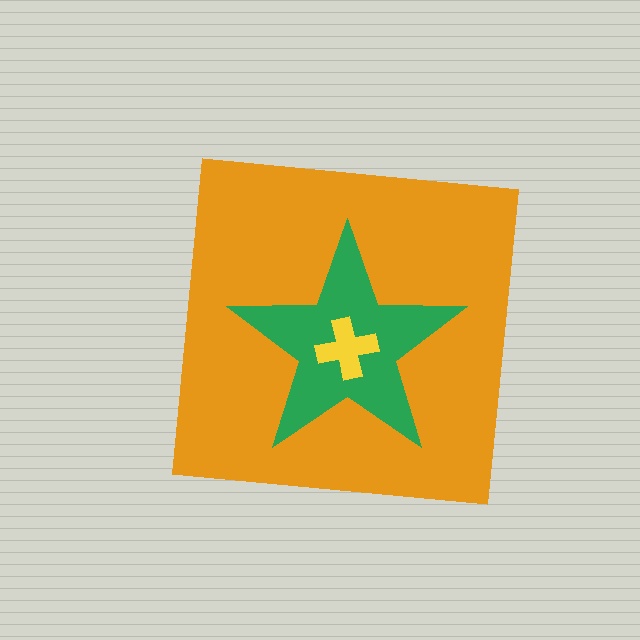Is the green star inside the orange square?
Yes.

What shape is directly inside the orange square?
The green star.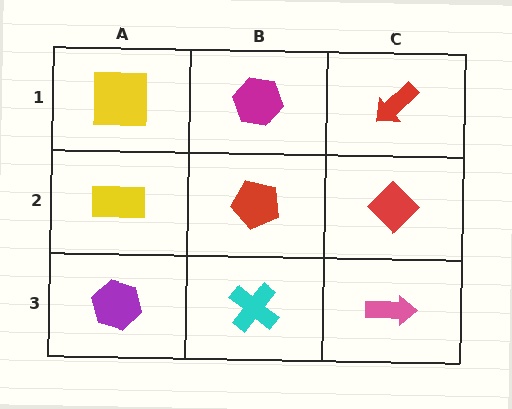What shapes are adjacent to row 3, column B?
A red pentagon (row 2, column B), a purple hexagon (row 3, column A), a pink arrow (row 3, column C).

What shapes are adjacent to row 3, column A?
A yellow rectangle (row 2, column A), a cyan cross (row 3, column B).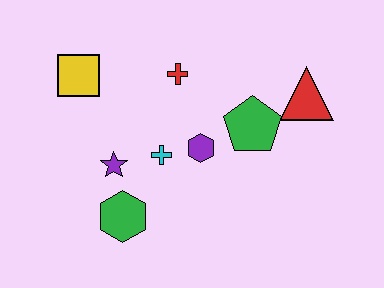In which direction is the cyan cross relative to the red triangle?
The cyan cross is to the left of the red triangle.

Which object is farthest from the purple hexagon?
The yellow square is farthest from the purple hexagon.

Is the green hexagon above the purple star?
No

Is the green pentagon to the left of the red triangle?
Yes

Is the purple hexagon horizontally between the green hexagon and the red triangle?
Yes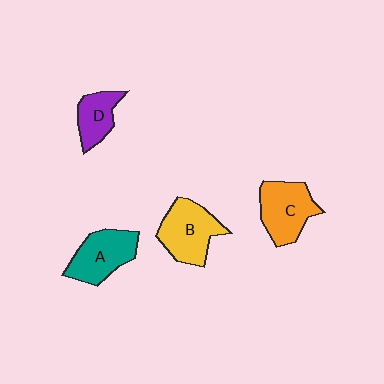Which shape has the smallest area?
Shape D (purple).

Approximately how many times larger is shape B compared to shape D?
Approximately 1.6 times.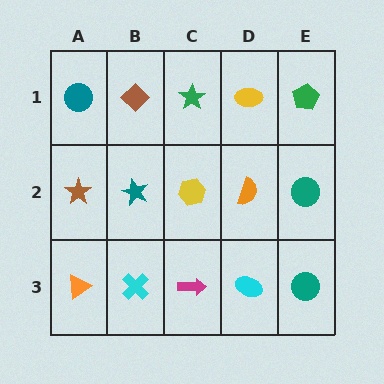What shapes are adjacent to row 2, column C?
A green star (row 1, column C), a magenta arrow (row 3, column C), a teal star (row 2, column B), an orange semicircle (row 2, column D).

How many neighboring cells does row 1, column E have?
2.